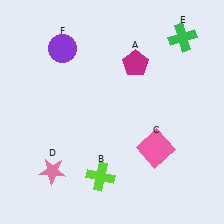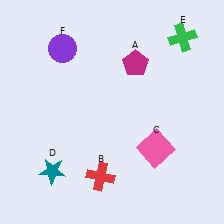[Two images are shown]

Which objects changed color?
B changed from lime to red. D changed from pink to teal.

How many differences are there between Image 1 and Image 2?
There are 2 differences between the two images.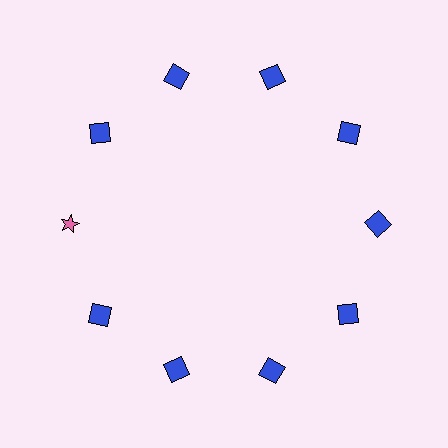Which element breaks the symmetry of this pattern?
The pink star at roughly the 9 o'clock position breaks the symmetry. All other shapes are blue squares.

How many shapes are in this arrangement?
There are 10 shapes arranged in a ring pattern.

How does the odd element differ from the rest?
It differs in both color (pink instead of blue) and shape (star instead of square).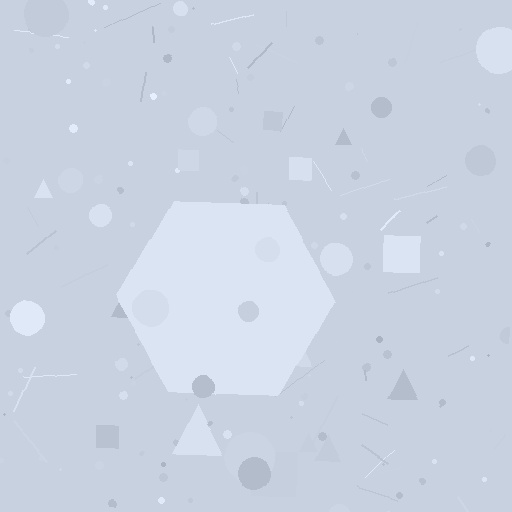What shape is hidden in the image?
A hexagon is hidden in the image.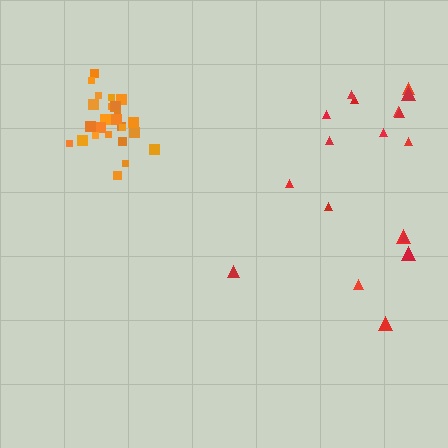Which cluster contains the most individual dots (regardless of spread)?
Orange (27).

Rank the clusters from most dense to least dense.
orange, red.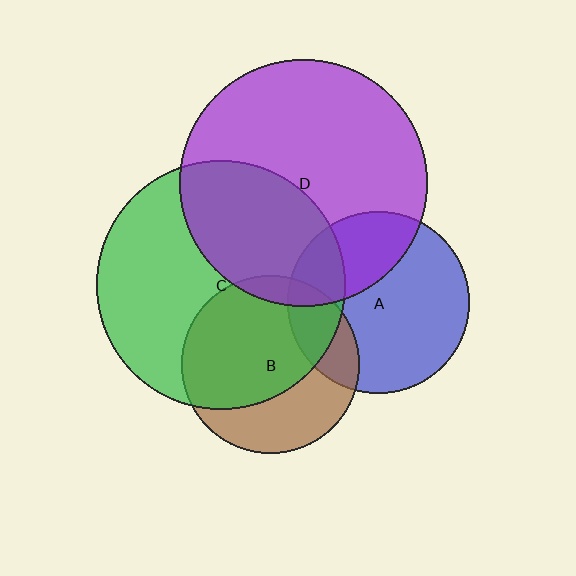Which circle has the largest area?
Circle C (green).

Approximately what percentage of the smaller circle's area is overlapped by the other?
Approximately 30%.